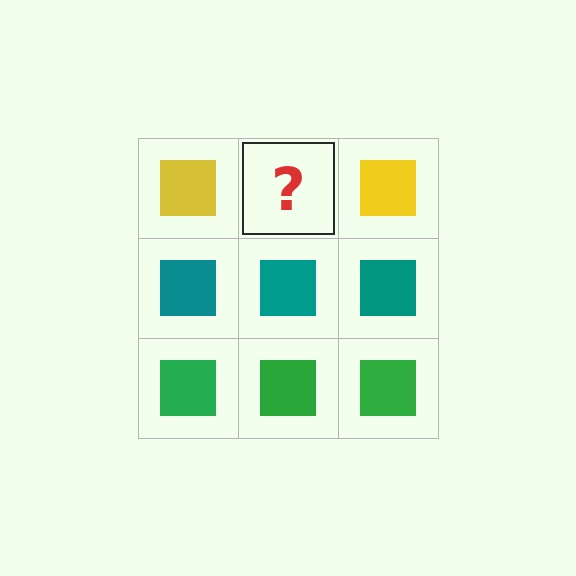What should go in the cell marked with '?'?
The missing cell should contain a yellow square.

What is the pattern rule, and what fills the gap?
The rule is that each row has a consistent color. The gap should be filled with a yellow square.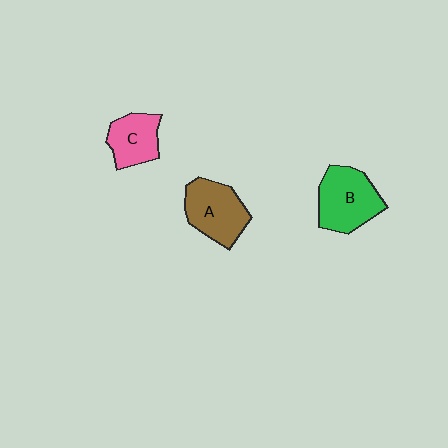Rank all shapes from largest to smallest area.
From largest to smallest: B (green), A (brown), C (pink).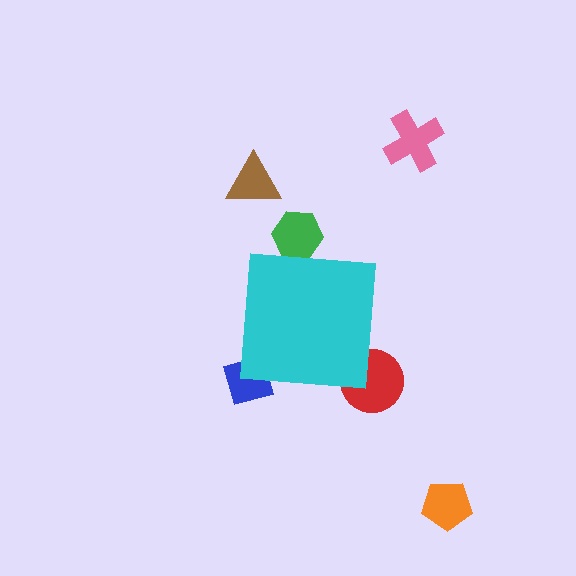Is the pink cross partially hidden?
No, the pink cross is fully visible.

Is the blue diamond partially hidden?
Yes, the blue diamond is partially hidden behind the cyan square.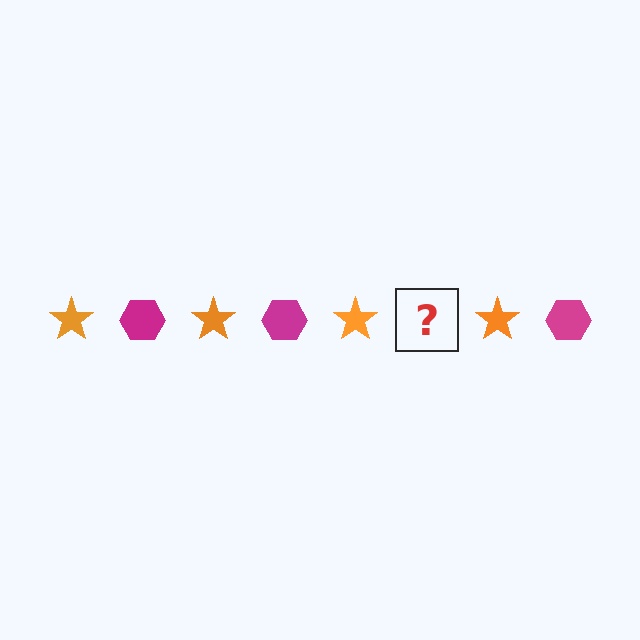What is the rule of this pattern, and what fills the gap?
The rule is that the pattern alternates between orange star and magenta hexagon. The gap should be filled with a magenta hexagon.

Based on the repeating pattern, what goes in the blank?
The blank should be a magenta hexagon.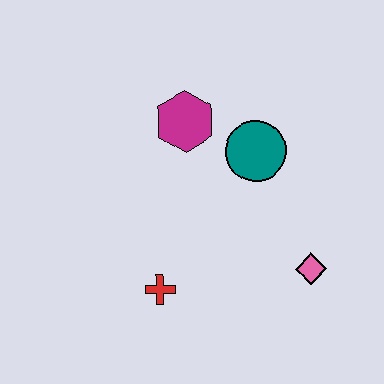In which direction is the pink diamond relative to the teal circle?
The pink diamond is below the teal circle.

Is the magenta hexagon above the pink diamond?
Yes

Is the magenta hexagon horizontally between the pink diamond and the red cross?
Yes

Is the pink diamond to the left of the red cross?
No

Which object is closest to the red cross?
The pink diamond is closest to the red cross.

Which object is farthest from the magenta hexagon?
The pink diamond is farthest from the magenta hexagon.